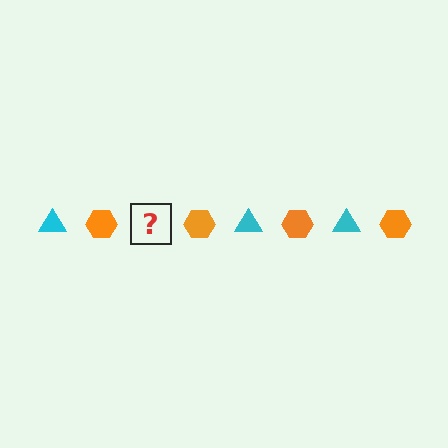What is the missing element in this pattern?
The missing element is a cyan triangle.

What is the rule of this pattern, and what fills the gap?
The rule is that the pattern alternates between cyan triangle and orange hexagon. The gap should be filled with a cyan triangle.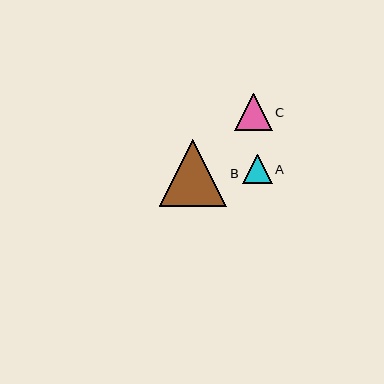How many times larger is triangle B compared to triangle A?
Triangle B is approximately 2.3 times the size of triangle A.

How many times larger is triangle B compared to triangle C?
Triangle B is approximately 1.8 times the size of triangle C.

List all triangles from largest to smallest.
From largest to smallest: B, C, A.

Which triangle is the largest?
Triangle B is the largest with a size of approximately 67 pixels.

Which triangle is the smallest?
Triangle A is the smallest with a size of approximately 30 pixels.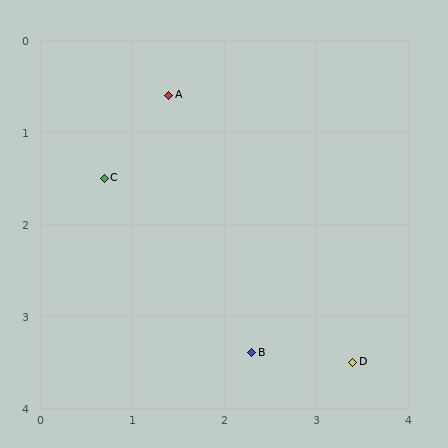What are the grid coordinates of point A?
Point A is at approximately (1.4, 0.6).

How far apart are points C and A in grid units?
Points C and A are about 1.1 grid units apart.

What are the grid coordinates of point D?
Point D is at approximately (3.4, 3.5).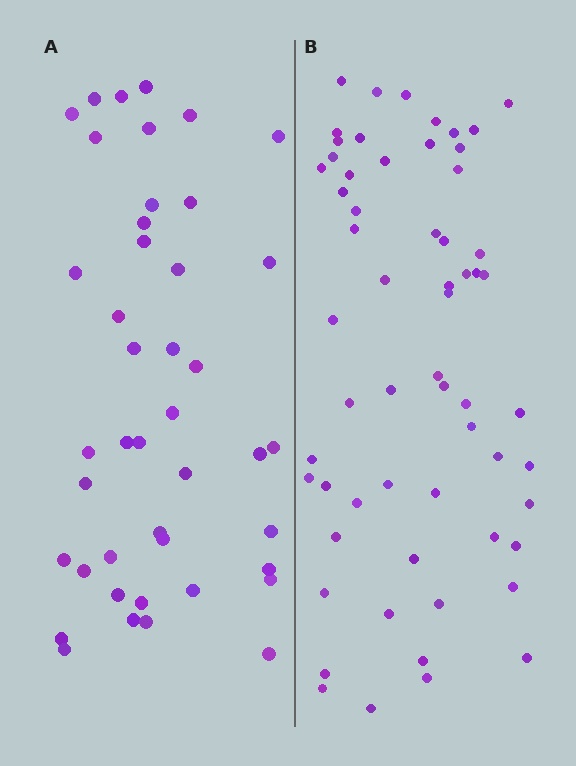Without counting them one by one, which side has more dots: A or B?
Region B (the right region) has more dots.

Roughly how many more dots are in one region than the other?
Region B has approximately 15 more dots than region A.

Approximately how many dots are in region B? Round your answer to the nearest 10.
About 60 dots.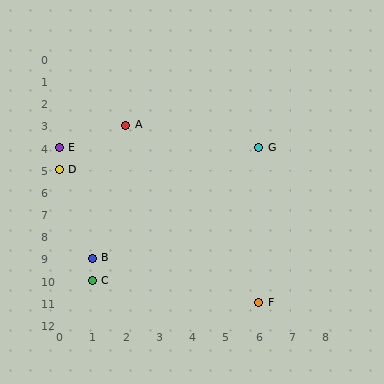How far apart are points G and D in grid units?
Points G and D are 6 columns and 1 row apart (about 6.1 grid units diagonally).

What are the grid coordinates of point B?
Point B is at grid coordinates (1, 9).